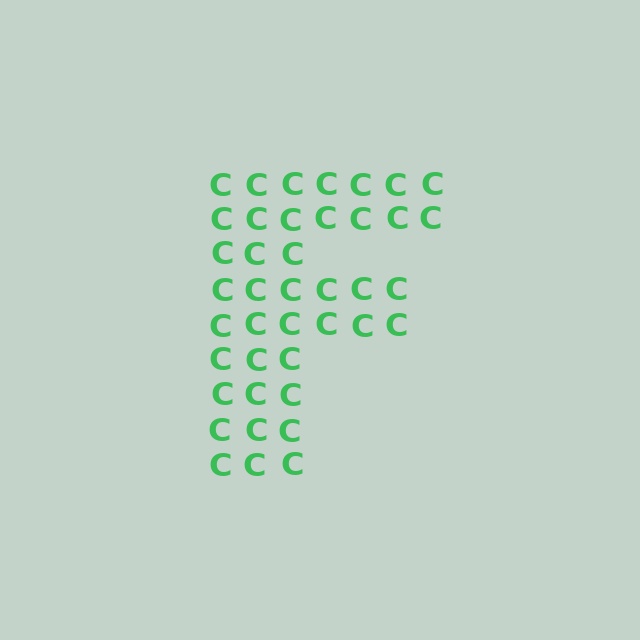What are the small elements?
The small elements are letter C's.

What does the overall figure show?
The overall figure shows the letter F.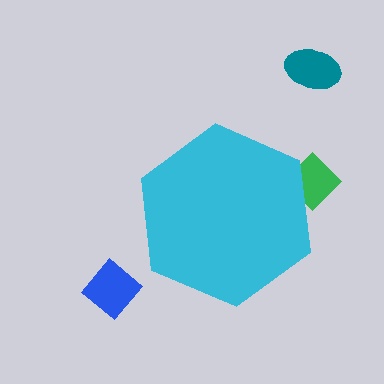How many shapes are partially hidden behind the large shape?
1 shape is partially hidden.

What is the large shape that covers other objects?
A cyan hexagon.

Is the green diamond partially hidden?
Yes, the green diamond is partially hidden behind the cyan hexagon.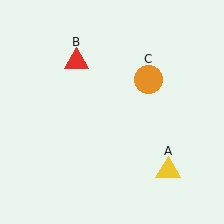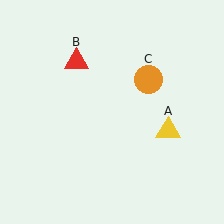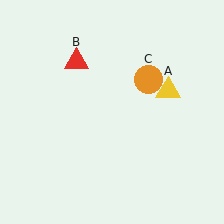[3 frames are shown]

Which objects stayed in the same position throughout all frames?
Red triangle (object B) and orange circle (object C) remained stationary.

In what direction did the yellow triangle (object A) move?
The yellow triangle (object A) moved up.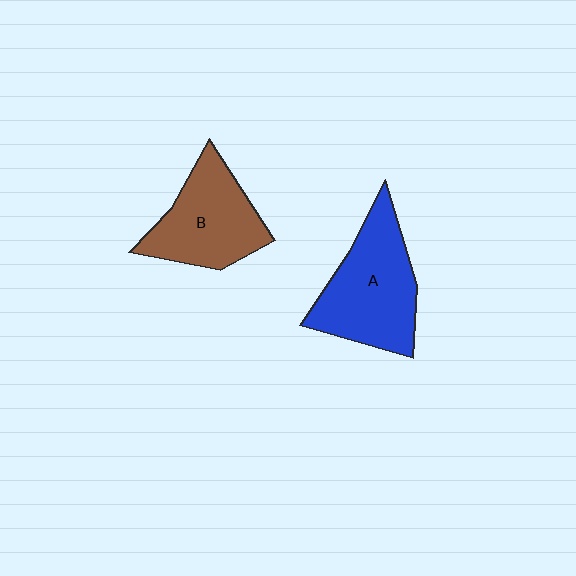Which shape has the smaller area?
Shape B (brown).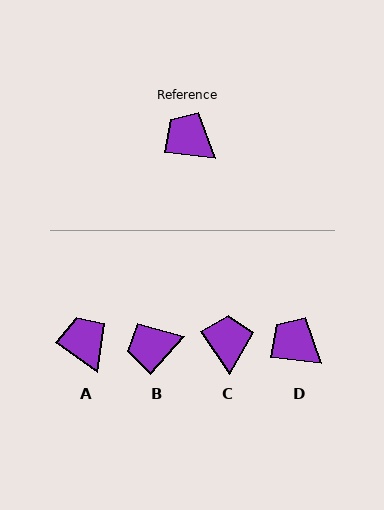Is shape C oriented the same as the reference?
No, it is off by about 49 degrees.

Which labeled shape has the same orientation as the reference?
D.